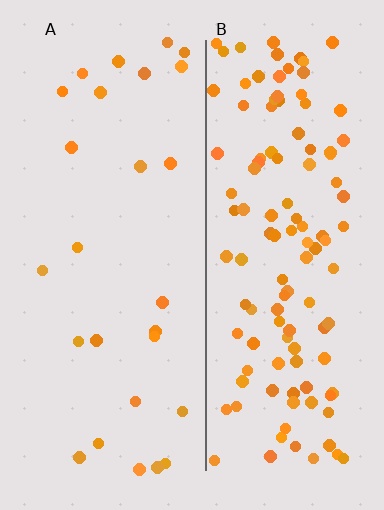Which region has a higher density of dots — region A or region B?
B (the right).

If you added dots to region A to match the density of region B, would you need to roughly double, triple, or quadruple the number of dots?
Approximately quadruple.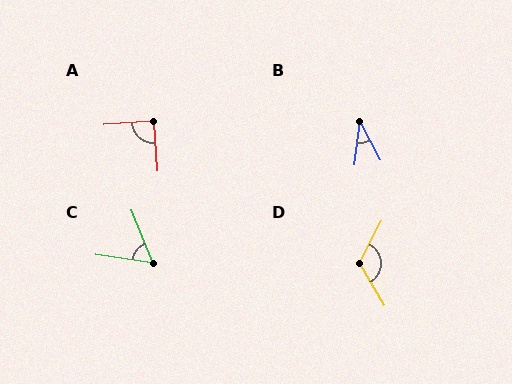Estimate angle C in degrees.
Approximately 60 degrees.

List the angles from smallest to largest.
B (35°), C (60°), A (89°), D (121°).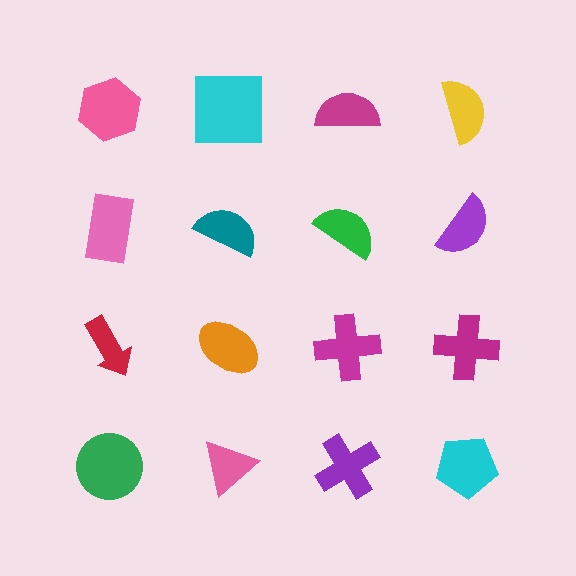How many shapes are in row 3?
4 shapes.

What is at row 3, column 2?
An orange ellipse.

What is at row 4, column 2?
A pink triangle.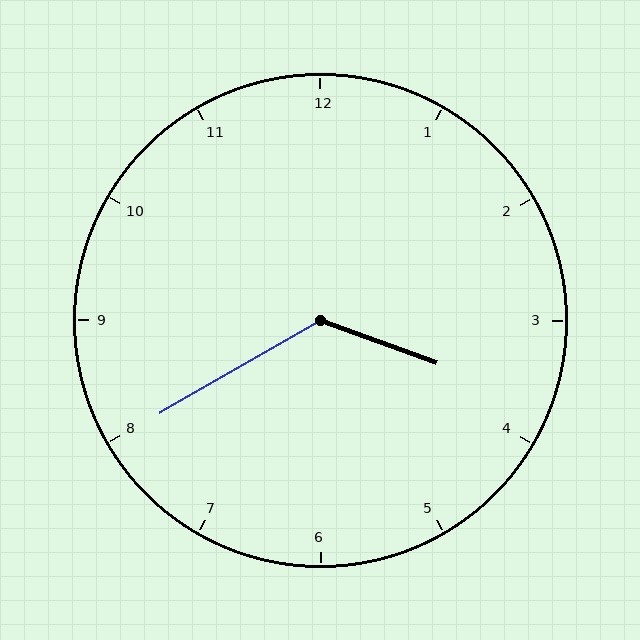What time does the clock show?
3:40.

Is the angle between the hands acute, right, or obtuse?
It is obtuse.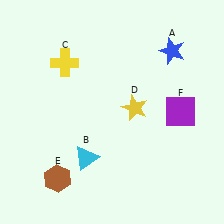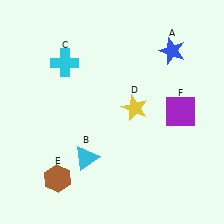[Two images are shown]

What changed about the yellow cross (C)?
In Image 1, C is yellow. In Image 2, it changed to cyan.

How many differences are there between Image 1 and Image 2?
There is 1 difference between the two images.